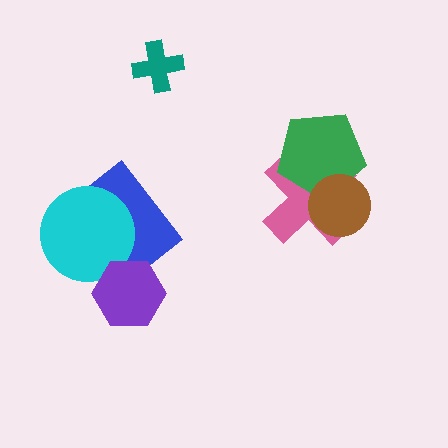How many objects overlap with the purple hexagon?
2 objects overlap with the purple hexagon.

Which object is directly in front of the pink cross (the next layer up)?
The green pentagon is directly in front of the pink cross.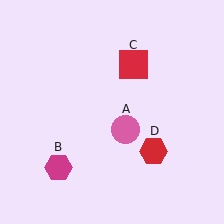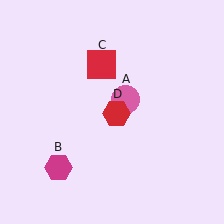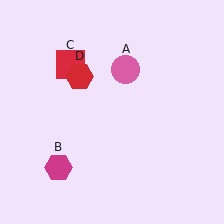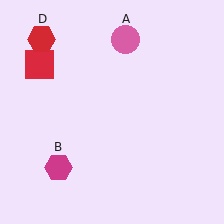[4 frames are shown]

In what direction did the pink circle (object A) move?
The pink circle (object A) moved up.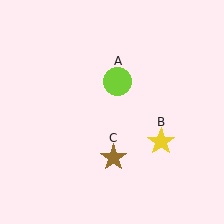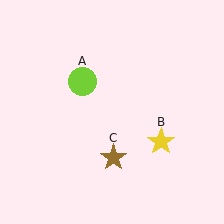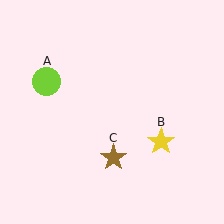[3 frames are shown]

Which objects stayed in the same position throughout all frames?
Yellow star (object B) and brown star (object C) remained stationary.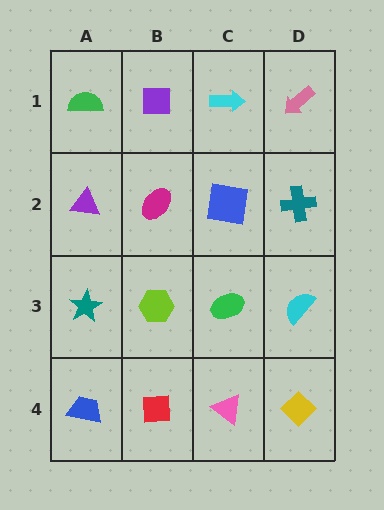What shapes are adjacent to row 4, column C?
A green ellipse (row 3, column C), a red square (row 4, column B), a yellow diamond (row 4, column D).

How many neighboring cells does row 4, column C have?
3.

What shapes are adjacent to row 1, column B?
A magenta ellipse (row 2, column B), a green semicircle (row 1, column A), a cyan arrow (row 1, column C).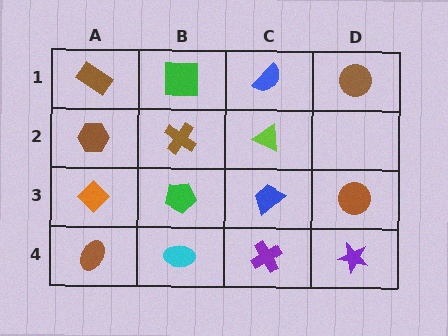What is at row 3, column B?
A green pentagon.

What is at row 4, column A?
A brown ellipse.